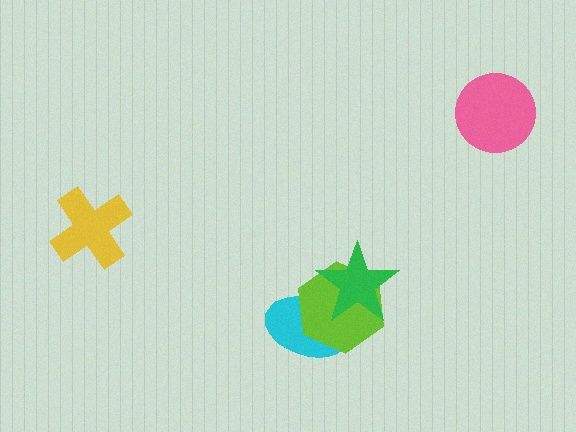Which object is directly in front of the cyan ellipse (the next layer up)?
The lime hexagon is directly in front of the cyan ellipse.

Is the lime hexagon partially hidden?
Yes, it is partially covered by another shape.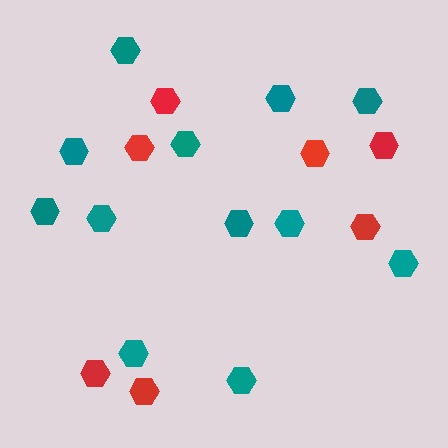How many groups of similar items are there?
There are 2 groups: one group of teal hexagons (12) and one group of red hexagons (7).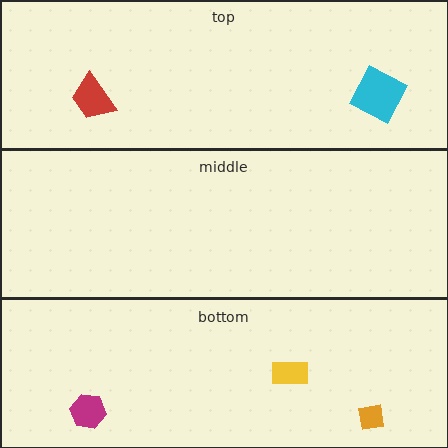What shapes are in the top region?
The cyan square, the red trapezoid.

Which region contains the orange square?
The bottom region.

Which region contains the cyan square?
The top region.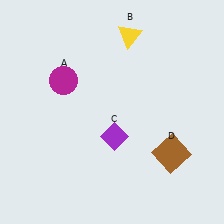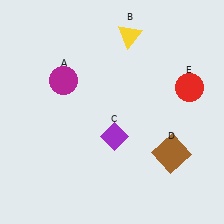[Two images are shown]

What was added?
A red circle (E) was added in Image 2.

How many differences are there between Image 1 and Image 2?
There is 1 difference between the two images.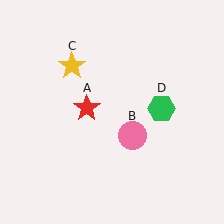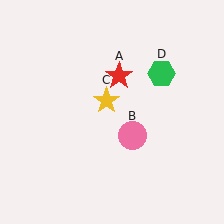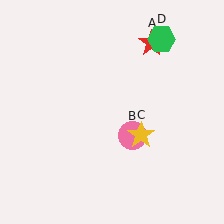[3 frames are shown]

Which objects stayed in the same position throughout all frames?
Pink circle (object B) remained stationary.